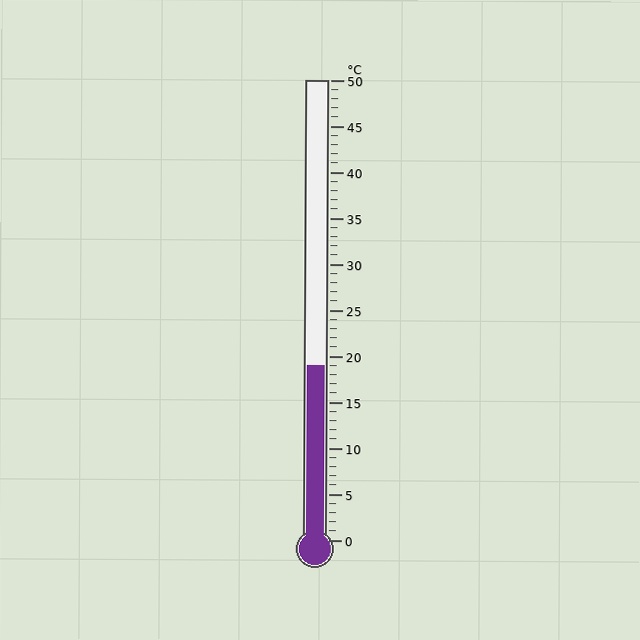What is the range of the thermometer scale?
The thermometer scale ranges from 0°C to 50°C.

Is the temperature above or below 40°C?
The temperature is below 40°C.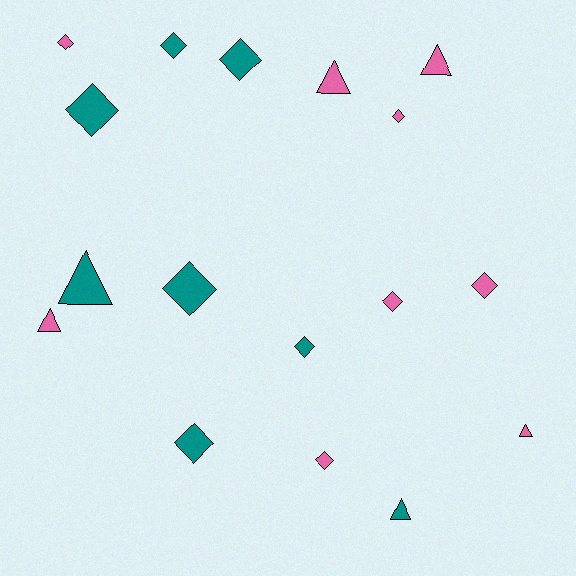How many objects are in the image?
There are 17 objects.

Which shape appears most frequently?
Diamond, with 11 objects.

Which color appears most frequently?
Pink, with 9 objects.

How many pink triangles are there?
There are 4 pink triangles.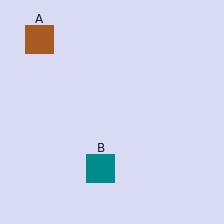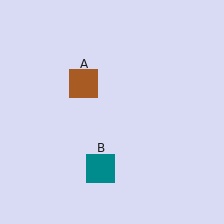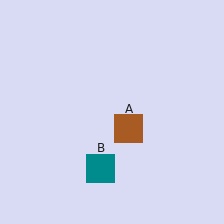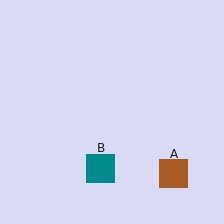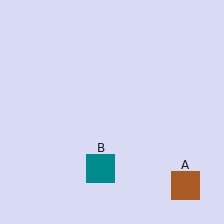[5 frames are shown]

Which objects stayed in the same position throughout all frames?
Teal square (object B) remained stationary.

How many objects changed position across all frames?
1 object changed position: brown square (object A).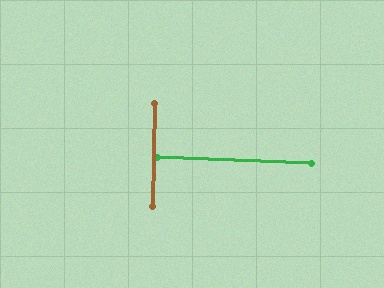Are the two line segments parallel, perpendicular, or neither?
Perpendicular — they meet at approximately 89°.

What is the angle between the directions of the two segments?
Approximately 89 degrees.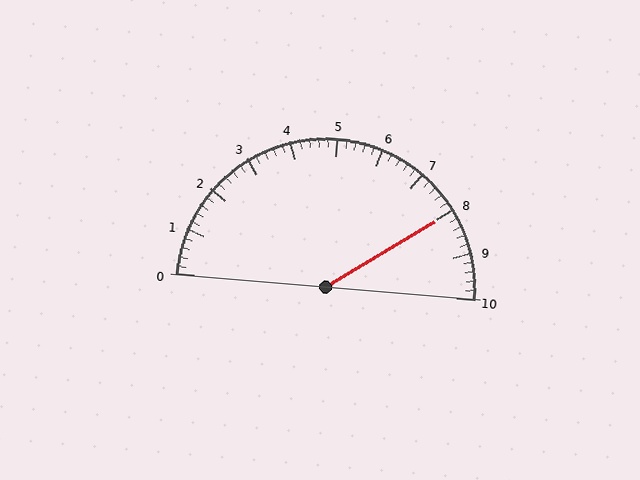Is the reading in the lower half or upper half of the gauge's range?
The reading is in the upper half of the range (0 to 10).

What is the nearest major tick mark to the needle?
The nearest major tick mark is 8.